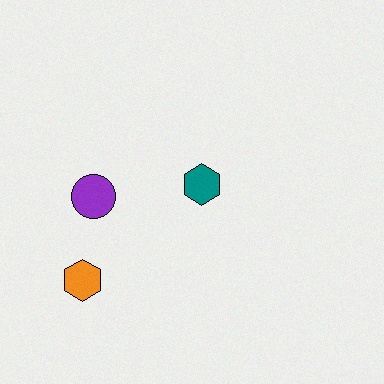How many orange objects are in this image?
There is 1 orange object.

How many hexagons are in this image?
There are 2 hexagons.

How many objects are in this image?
There are 3 objects.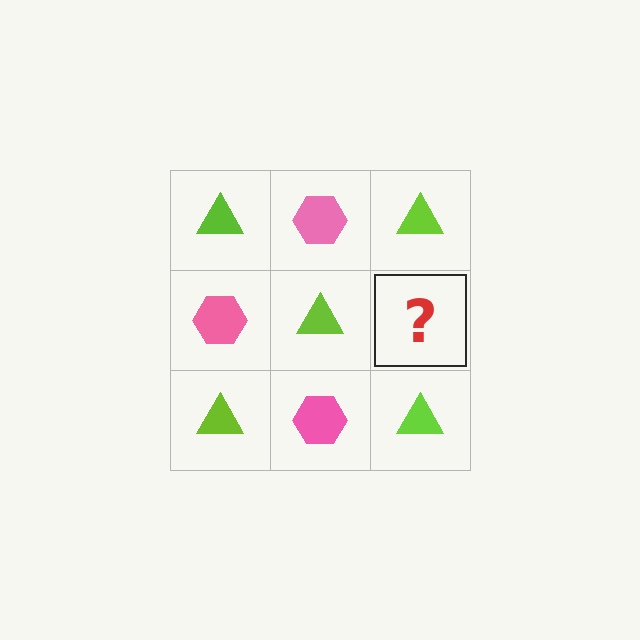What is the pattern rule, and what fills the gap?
The rule is that it alternates lime triangle and pink hexagon in a checkerboard pattern. The gap should be filled with a pink hexagon.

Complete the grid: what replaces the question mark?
The question mark should be replaced with a pink hexagon.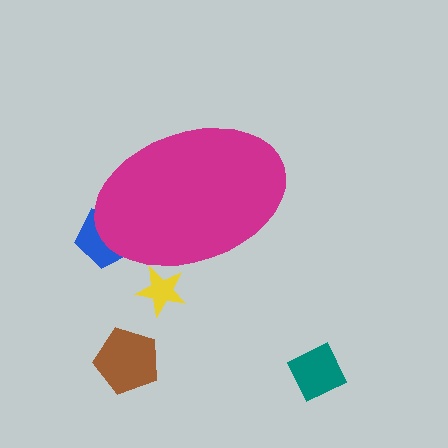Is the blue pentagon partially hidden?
Yes, the blue pentagon is partially hidden behind the magenta ellipse.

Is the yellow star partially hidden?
Yes, the yellow star is partially hidden behind the magenta ellipse.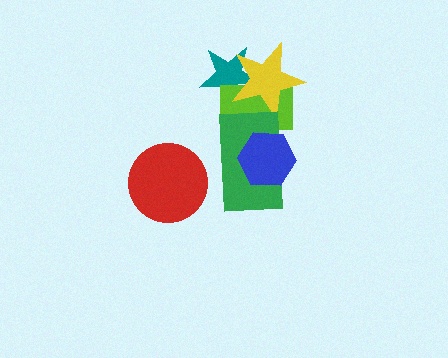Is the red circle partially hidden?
No, no other shape covers it.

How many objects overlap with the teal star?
2 objects overlap with the teal star.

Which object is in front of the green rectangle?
The blue hexagon is in front of the green rectangle.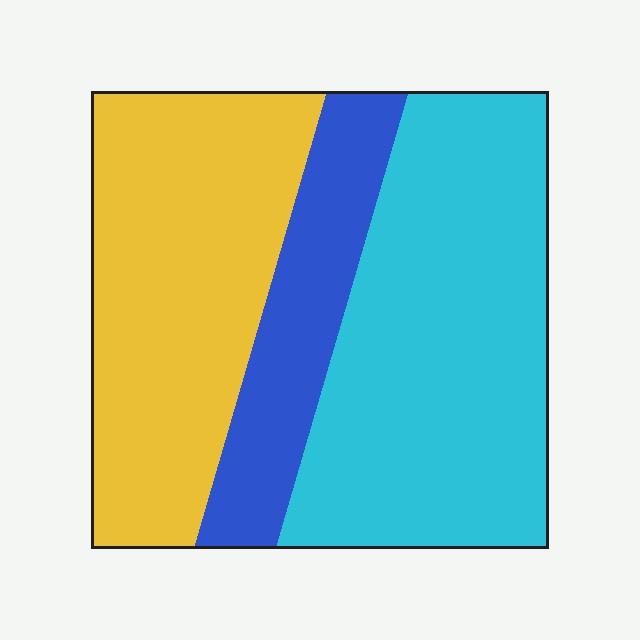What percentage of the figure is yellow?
Yellow covers roughly 35% of the figure.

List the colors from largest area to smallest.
From largest to smallest: cyan, yellow, blue.